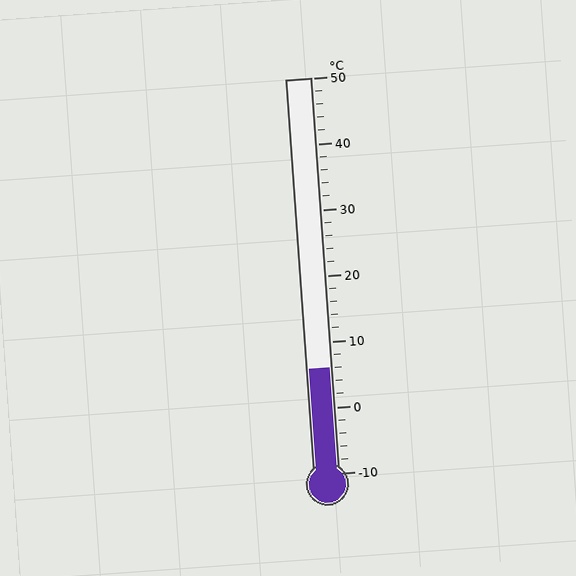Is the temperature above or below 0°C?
The temperature is above 0°C.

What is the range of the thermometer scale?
The thermometer scale ranges from -10°C to 50°C.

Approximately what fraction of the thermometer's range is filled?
The thermometer is filled to approximately 25% of its range.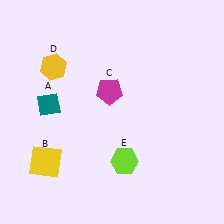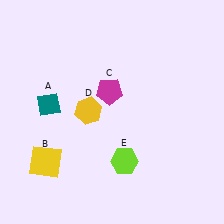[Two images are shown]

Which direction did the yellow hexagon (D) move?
The yellow hexagon (D) moved down.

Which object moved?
The yellow hexagon (D) moved down.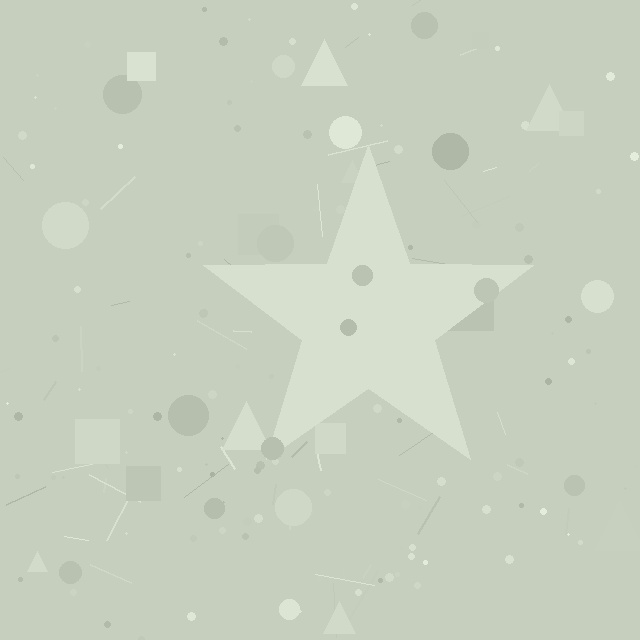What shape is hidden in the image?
A star is hidden in the image.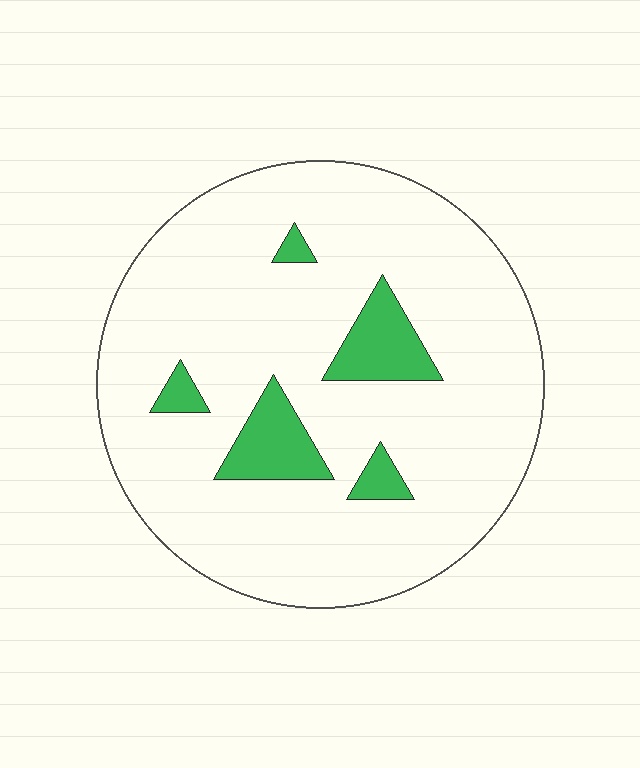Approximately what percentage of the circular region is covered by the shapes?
Approximately 10%.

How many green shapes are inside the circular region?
5.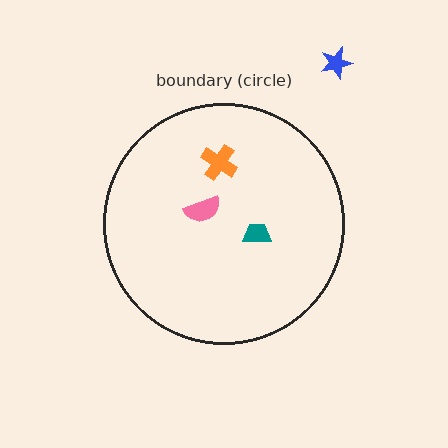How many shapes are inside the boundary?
3 inside, 1 outside.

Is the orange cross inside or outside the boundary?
Inside.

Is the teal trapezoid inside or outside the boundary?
Inside.